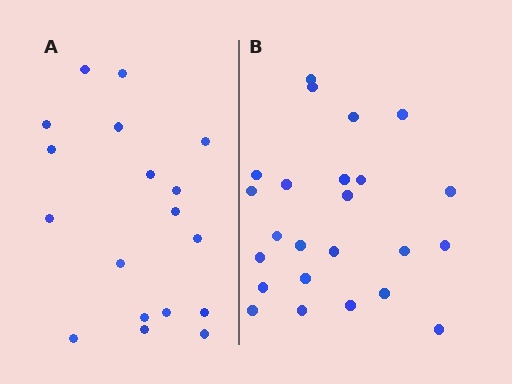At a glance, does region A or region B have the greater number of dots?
Region B (the right region) has more dots.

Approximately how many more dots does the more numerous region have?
Region B has about 6 more dots than region A.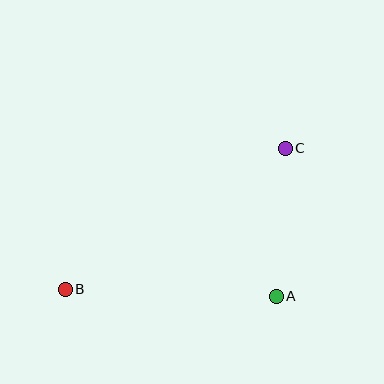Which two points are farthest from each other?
Points B and C are farthest from each other.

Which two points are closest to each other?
Points A and C are closest to each other.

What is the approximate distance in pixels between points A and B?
The distance between A and B is approximately 211 pixels.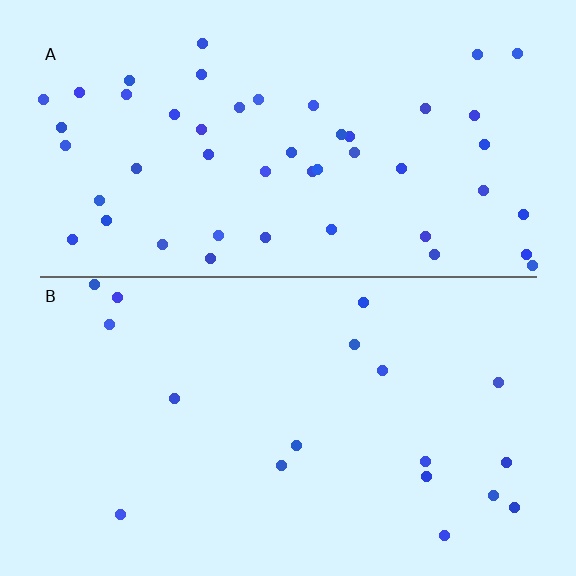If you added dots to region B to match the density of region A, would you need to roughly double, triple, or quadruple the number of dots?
Approximately triple.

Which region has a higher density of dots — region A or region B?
A (the top).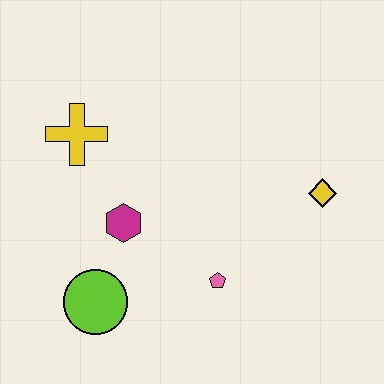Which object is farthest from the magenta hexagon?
The yellow diamond is farthest from the magenta hexagon.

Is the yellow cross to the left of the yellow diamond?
Yes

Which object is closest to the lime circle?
The magenta hexagon is closest to the lime circle.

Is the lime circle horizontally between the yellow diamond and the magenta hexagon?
No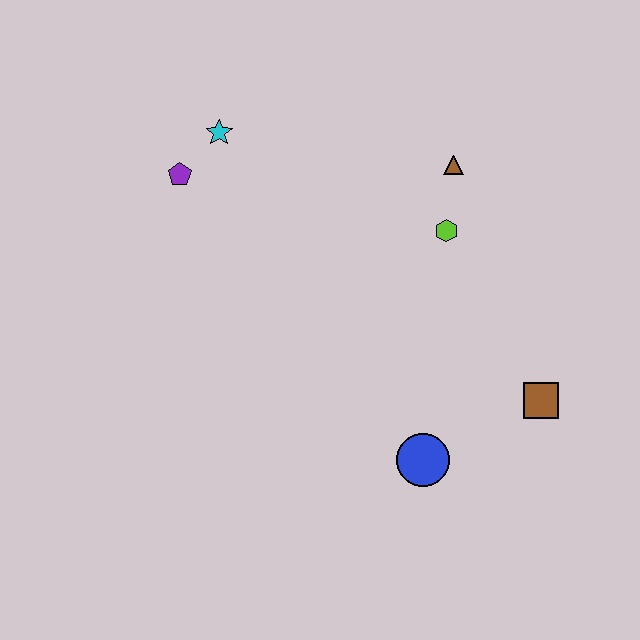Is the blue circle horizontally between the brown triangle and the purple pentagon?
Yes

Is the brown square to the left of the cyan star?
No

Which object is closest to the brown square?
The blue circle is closest to the brown square.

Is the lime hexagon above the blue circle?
Yes